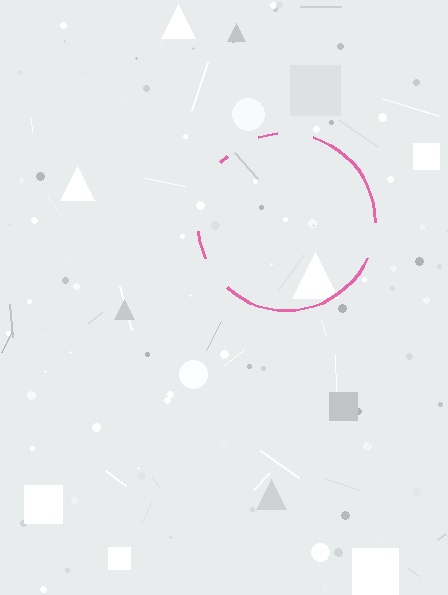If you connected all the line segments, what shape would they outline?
They would outline a circle.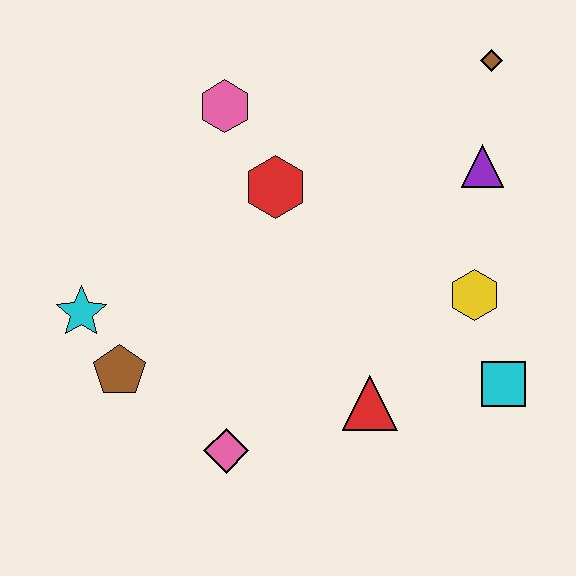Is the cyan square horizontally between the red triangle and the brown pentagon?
No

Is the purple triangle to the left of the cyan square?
Yes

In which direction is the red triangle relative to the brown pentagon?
The red triangle is to the right of the brown pentagon.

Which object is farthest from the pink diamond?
The brown diamond is farthest from the pink diamond.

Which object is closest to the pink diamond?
The brown pentagon is closest to the pink diamond.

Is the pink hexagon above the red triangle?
Yes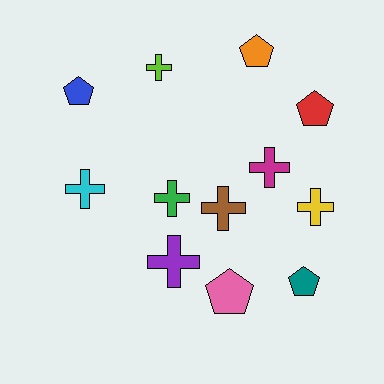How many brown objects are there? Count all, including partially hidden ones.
There is 1 brown object.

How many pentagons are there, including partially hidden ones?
There are 5 pentagons.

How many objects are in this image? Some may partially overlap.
There are 12 objects.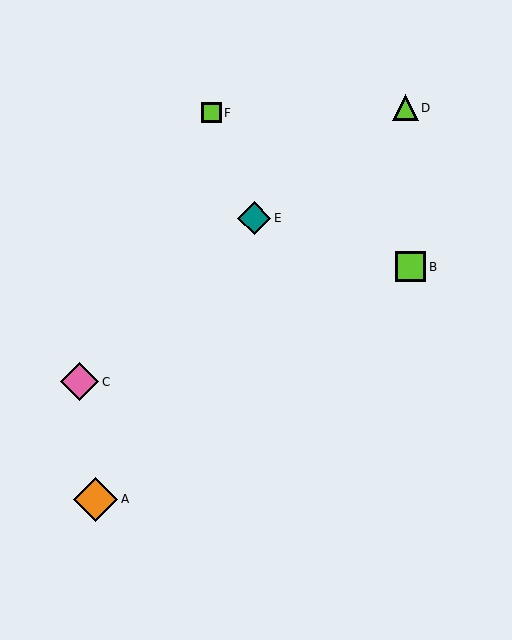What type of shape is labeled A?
Shape A is an orange diamond.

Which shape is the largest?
The orange diamond (labeled A) is the largest.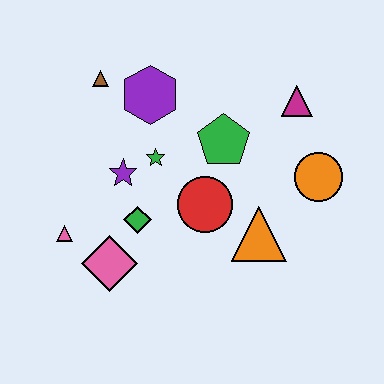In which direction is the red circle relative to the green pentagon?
The red circle is below the green pentagon.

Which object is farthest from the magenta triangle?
The pink triangle is farthest from the magenta triangle.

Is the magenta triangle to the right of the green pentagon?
Yes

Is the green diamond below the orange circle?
Yes